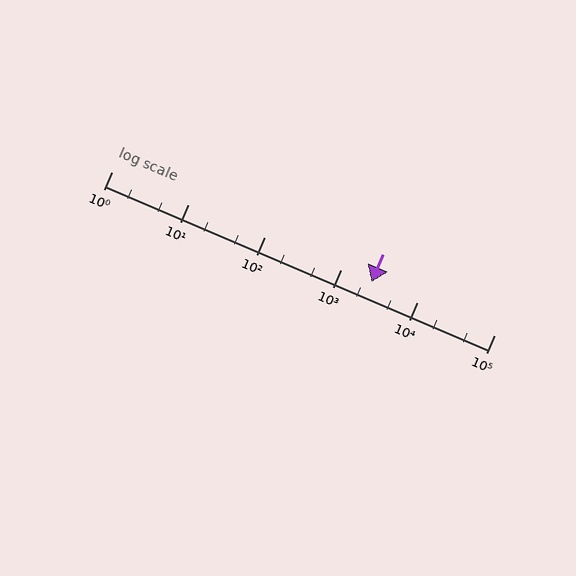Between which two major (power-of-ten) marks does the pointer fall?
The pointer is between 1000 and 10000.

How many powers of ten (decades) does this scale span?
The scale spans 5 decades, from 1 to 100000.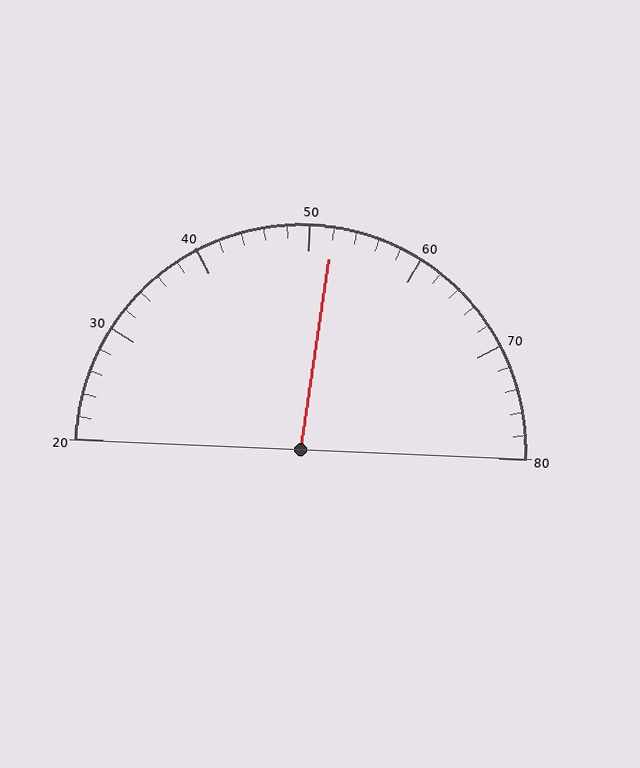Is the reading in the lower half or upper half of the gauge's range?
The reading is in the upper half of the range (20 to 80).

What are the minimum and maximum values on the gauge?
The gauge ranges from 20 to 80.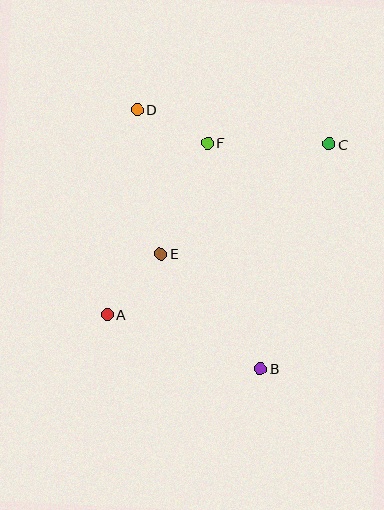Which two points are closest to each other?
Points D and F are closest to each other.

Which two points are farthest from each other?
Points B and D are farthest from each other.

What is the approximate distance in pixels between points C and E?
The distance between C and E is approximately 201 pixels.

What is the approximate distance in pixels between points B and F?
The distance between B and F is approximately 232 pixels.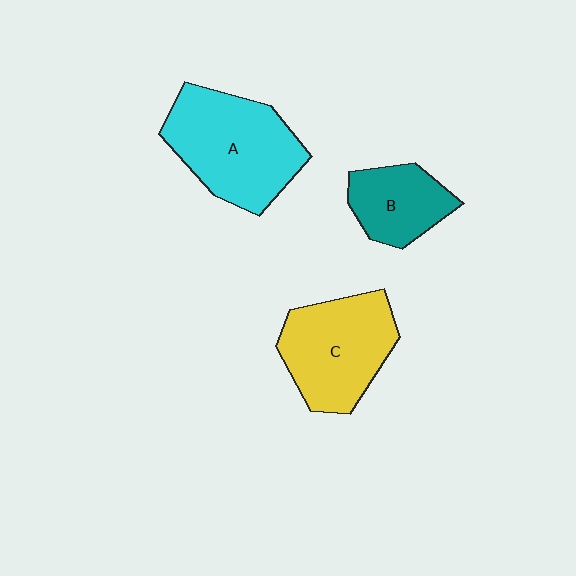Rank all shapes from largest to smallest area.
From largest to smallest: A (cyan), C (yellow), B (teal).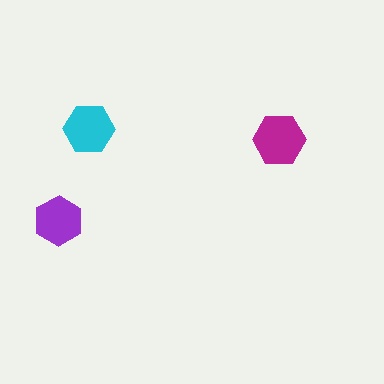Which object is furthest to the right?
The magenta hexagon is rightmost.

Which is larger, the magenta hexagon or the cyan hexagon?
The magenta one.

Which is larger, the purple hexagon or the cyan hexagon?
The cyan one.